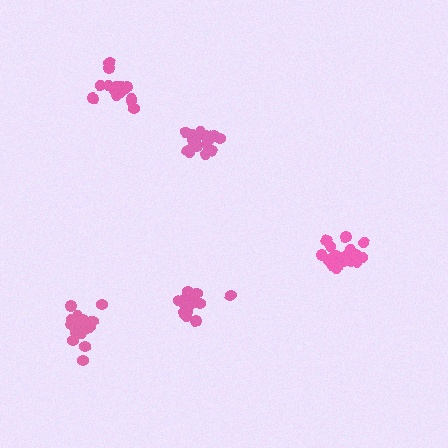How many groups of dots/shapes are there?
There are 5 groups.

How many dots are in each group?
Group 1: 15 dots, Group 2: 21 dots, Group 3: 21 dots, Group 4: 17 dots, Group 5: 18 dots (92 total).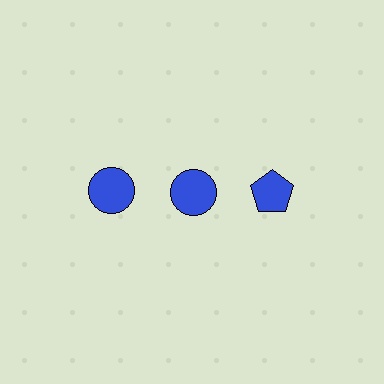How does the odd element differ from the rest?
It has a different shape: pentagon instead of circle.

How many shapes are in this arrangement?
There are 3 shapes arranged in a grid pattern.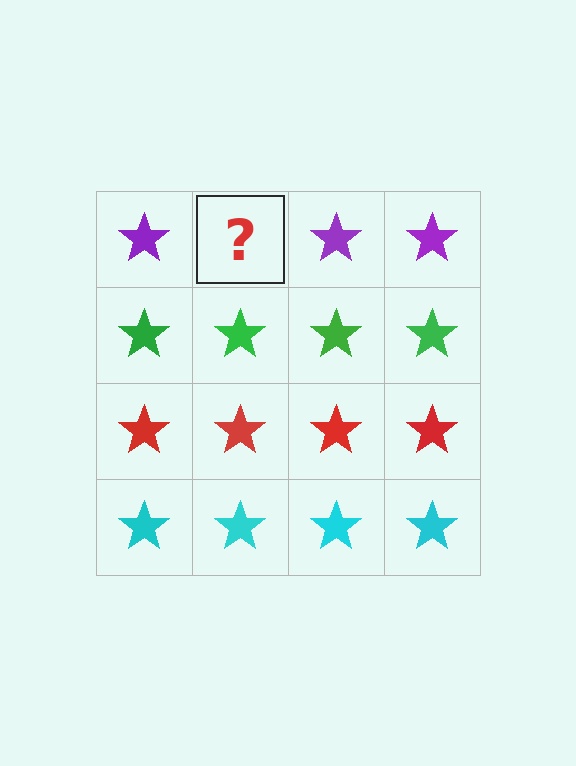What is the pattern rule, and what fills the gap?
The rule is that each row has a consistent color. The gap should be filled with a purple star.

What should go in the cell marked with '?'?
The missing cell should contain a purple star.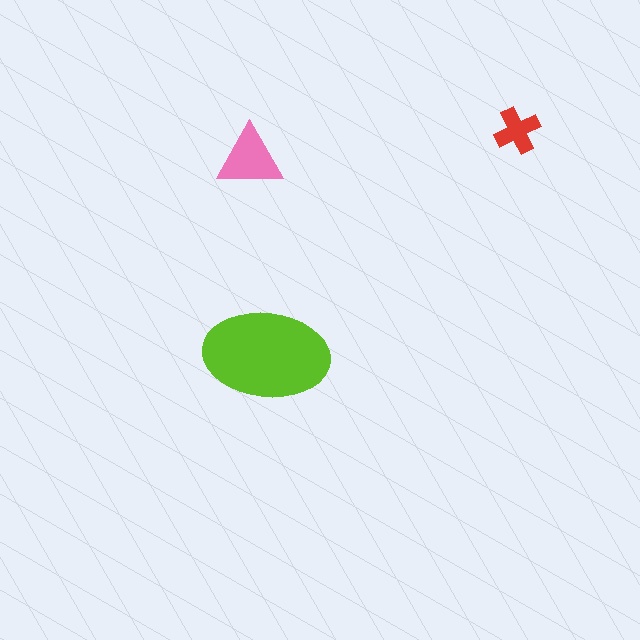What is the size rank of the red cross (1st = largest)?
3rd.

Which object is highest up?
The red cross is topmost.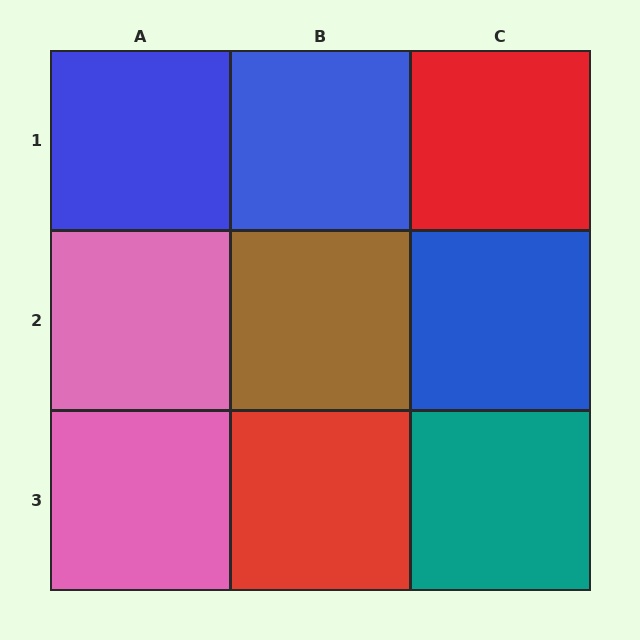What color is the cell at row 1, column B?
Blue.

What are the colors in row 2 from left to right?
Pink, brown, blue.